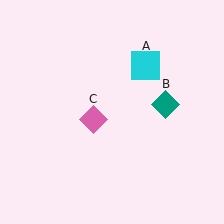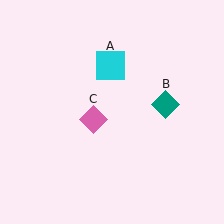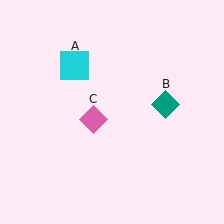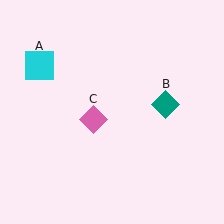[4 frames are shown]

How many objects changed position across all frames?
1 object changed position: cyan square (object A).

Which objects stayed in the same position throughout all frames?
Teal diamond (object B) and pink diamond (object C) remained stationary.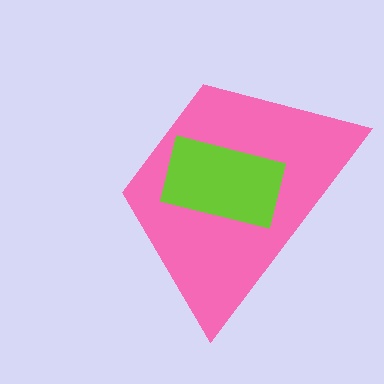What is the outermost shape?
The pink trapezoid.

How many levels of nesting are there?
2.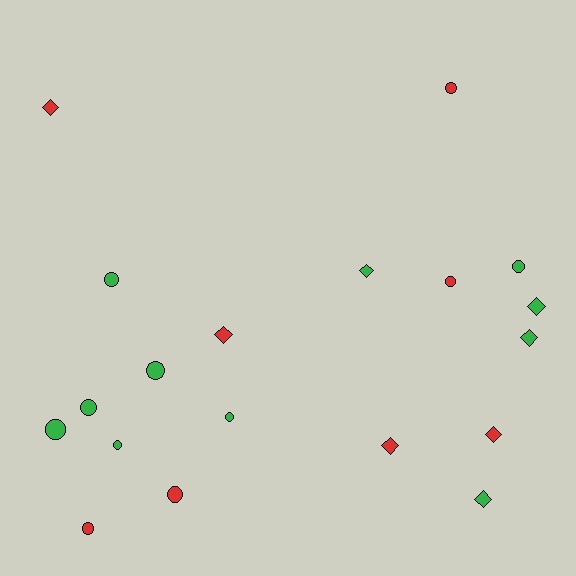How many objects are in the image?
There are 19 objects.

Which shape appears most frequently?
Circle, with 11 objects.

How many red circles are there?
There are 4 red circles.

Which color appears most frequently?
Green, with 11 objects.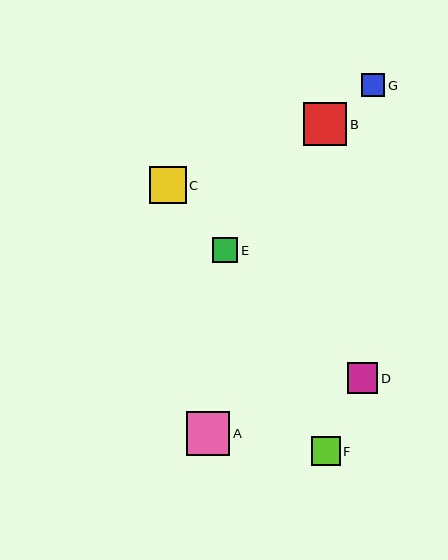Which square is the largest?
Square A is the largest with a size of approximately 44 pixels.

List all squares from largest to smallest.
From largest to smallest: A, B, C, D, F, E, G.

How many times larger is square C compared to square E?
Square C is approximately 1.4 times the size of square E.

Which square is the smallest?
Square G is the smallest with a size of approximately 23 pixels.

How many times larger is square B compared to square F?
Square B is approximately 1.5 times the size of square F.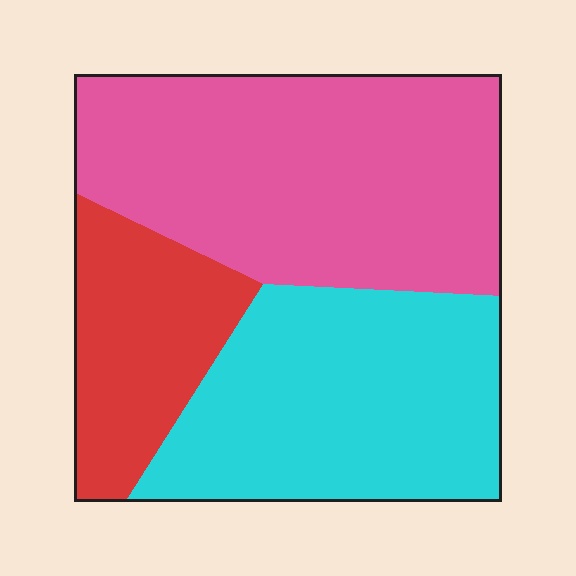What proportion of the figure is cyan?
Cyan covers 36% of the figure.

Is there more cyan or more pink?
Pink.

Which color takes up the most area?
Pink, at roughly 45%.